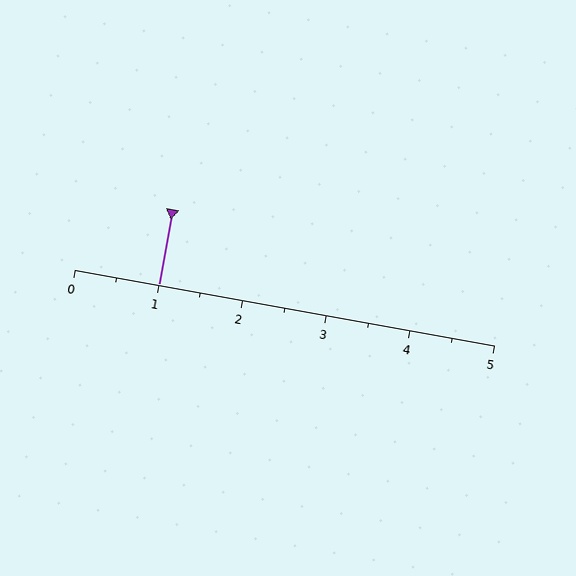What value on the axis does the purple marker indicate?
The marker indicates approximately 1.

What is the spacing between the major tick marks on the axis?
The major ticks are spaced 1 apart.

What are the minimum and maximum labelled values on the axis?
The axis runs from 0 to 5.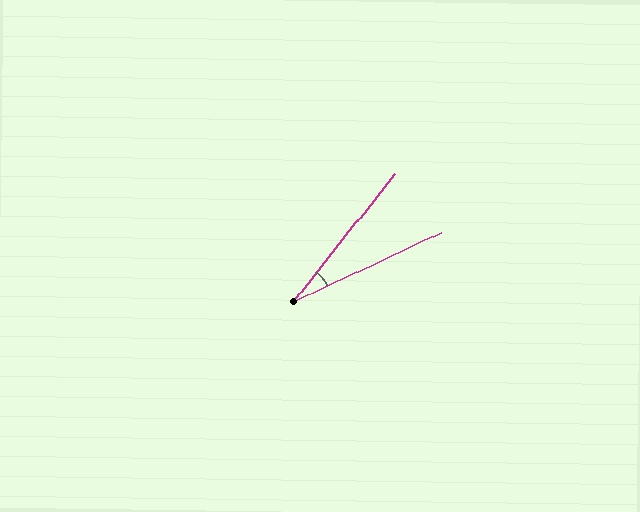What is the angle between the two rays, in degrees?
Approximately 26 degrees.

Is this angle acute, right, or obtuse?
It is acute.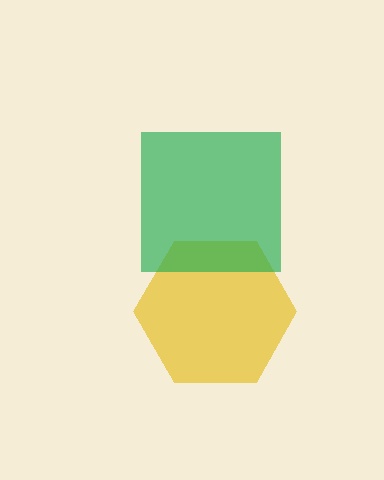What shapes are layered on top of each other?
The layered shapes are: a yellow hexagon, a green square.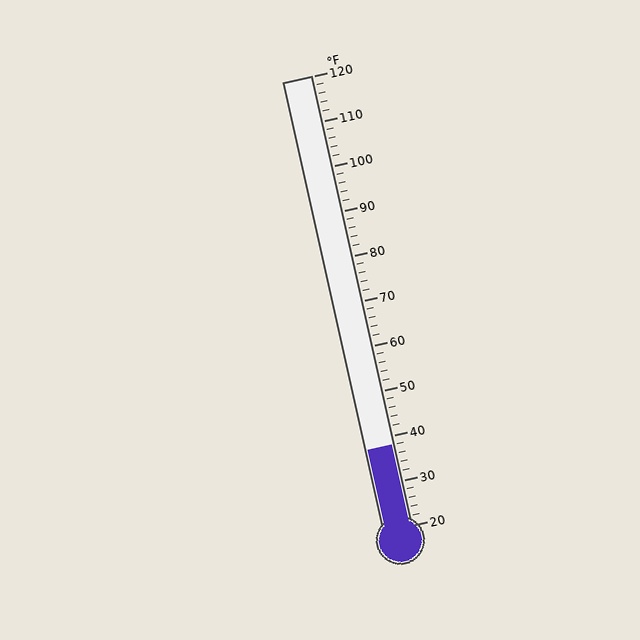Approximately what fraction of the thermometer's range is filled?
The thermometer is filled to approximately 20% of its range.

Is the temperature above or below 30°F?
The temperature is above 30°F.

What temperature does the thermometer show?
The thermometer shows approximately 38°F.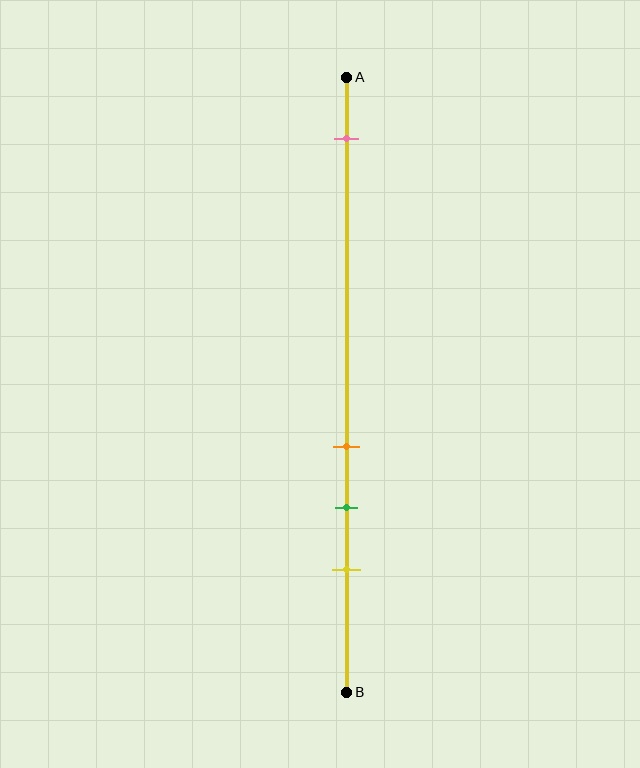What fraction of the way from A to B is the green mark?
The green mark is approximately 70% (0.7) of the way from A to B.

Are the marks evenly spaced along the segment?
No, the marks are not evenly spaced.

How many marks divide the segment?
There are 4 marks dividing the segment.